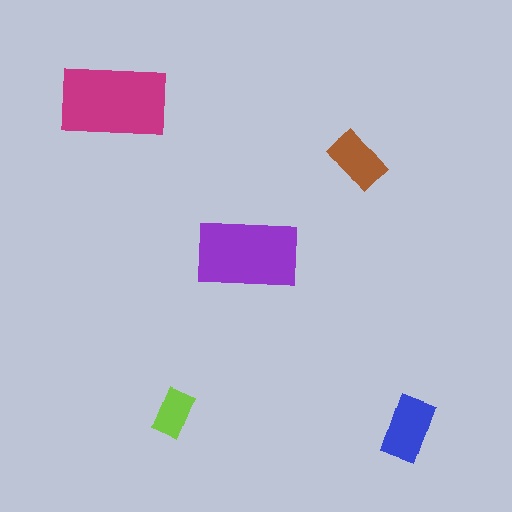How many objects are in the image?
There are 5 objects in the image.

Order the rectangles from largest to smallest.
the magenta one, the purple one, the blue one, the brown one, the lime one.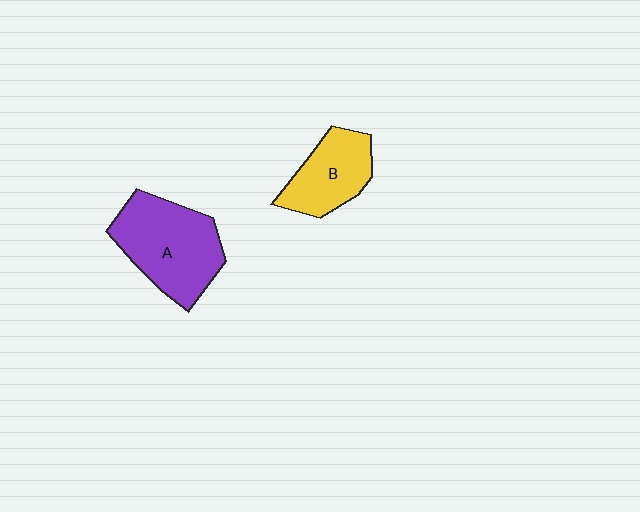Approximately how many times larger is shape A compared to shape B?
Approximately 1.5 times.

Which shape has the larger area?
Shape A (purple).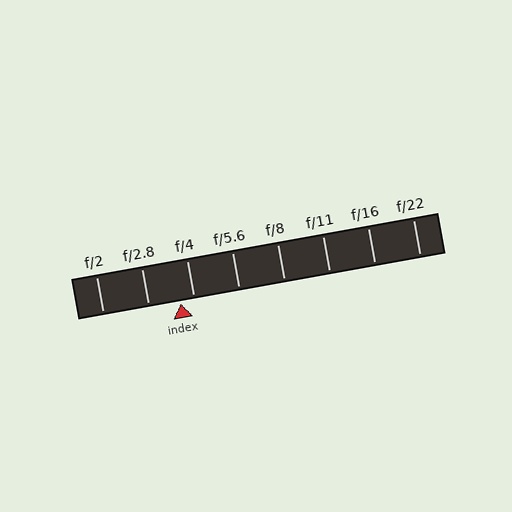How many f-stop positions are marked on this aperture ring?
There are 8 f-stop positions marked.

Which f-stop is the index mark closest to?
The index mark is closest to f/4.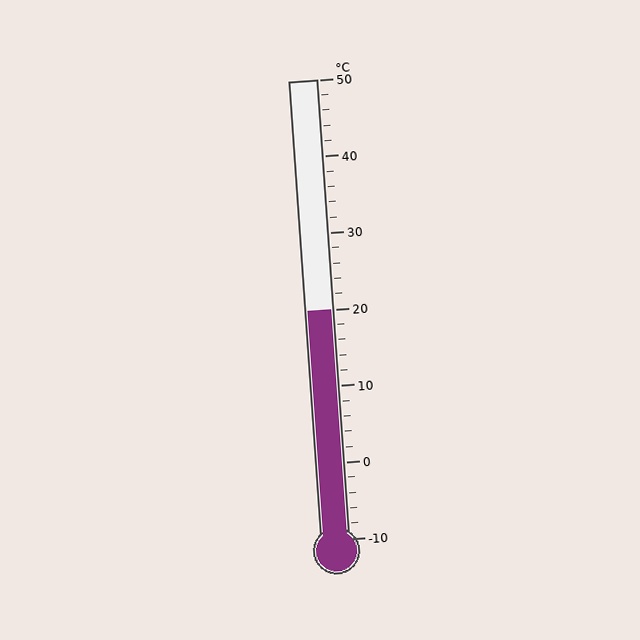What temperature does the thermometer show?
The thermometer shows approximately 20°C.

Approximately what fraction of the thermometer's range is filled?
The thermometer is filled to approximately 50% of its range.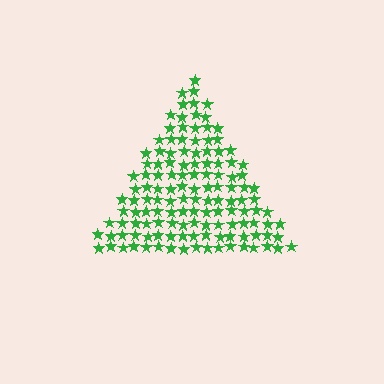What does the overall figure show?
The overall figure shows a triangle.